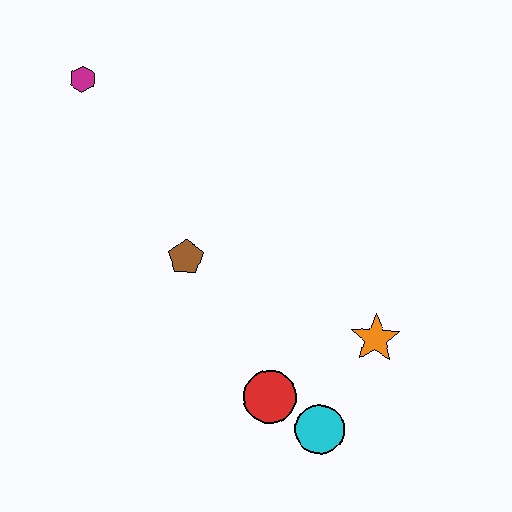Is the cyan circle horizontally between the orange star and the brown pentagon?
Yes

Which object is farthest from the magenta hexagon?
The cyan circle is farthest from the magenta hexagon.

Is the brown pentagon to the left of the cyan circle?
Yes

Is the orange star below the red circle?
No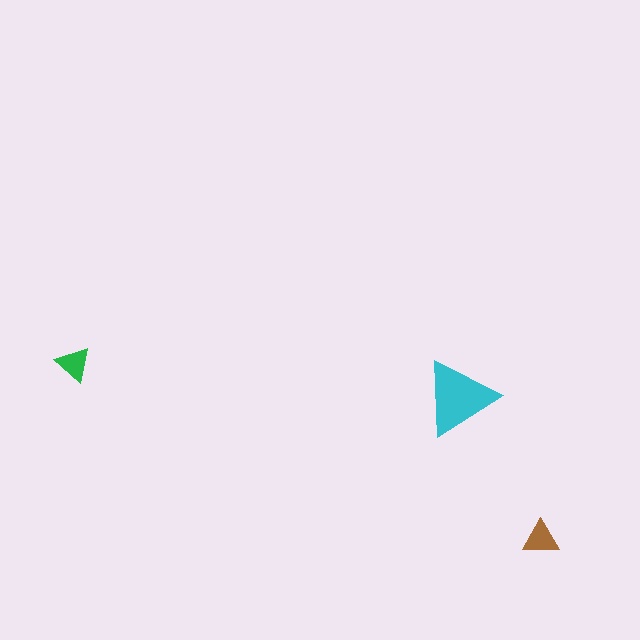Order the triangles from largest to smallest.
the cyan one, the brown one, the green one.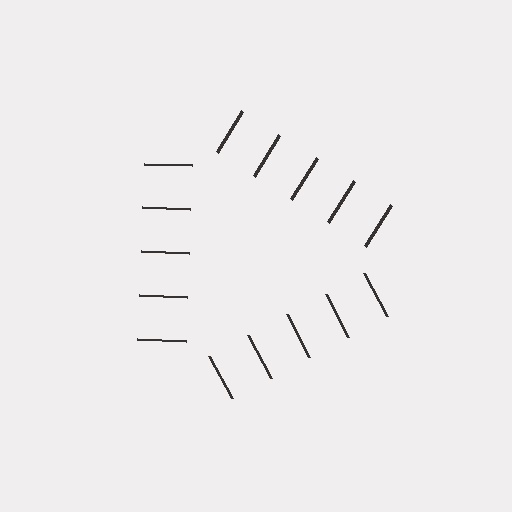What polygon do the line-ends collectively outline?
An illusory triangle — the line segments terminate on its edges but no continuous stroke is drawn.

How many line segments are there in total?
15 — 5 along each of the 3 edges.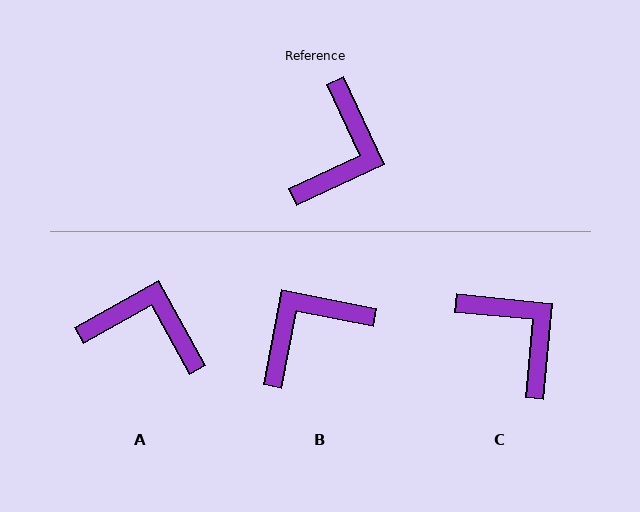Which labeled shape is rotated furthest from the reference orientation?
B, about 144 degrees away.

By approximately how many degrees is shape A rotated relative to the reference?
Approximately 94 degrees counter-clockwise.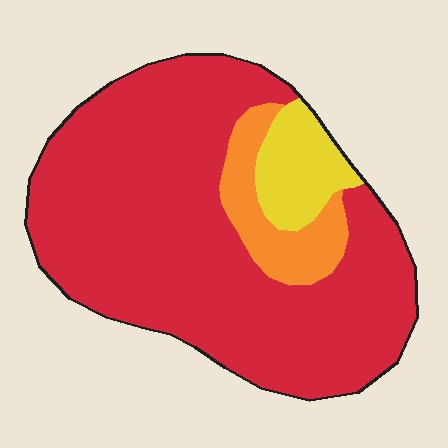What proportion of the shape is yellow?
Yellow takes up less than a quarter of the shape.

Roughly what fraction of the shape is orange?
Orange covers roughly 10% of the shape.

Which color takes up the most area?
Red, at roughly 80%.